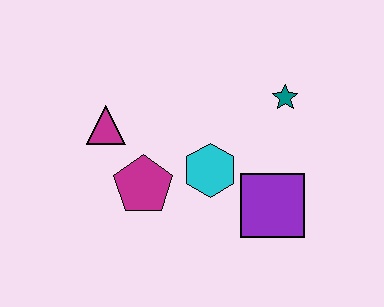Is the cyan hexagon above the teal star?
No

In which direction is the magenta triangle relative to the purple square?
The magenta triangle is to the left of the purple square.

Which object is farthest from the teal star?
The magenta triangle is farthest from the teal star.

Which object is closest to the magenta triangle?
The magenta pentagon is closest to the magenta triangle.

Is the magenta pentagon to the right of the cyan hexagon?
No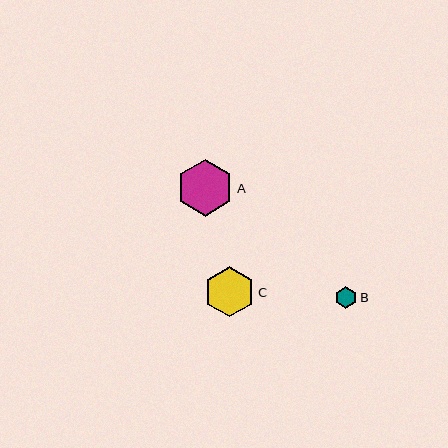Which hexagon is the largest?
Hexagon A is the largest with a size of approximately 57 pixels.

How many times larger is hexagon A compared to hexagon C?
Hexagon A is approximately 1.1 times the size of hexagon C.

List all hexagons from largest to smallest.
From largest to smallest: A, C, B.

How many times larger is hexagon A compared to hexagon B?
Hexagon A is approximately 2.7 times the size of hexagon B.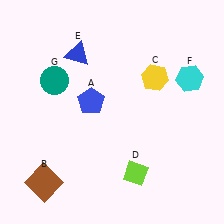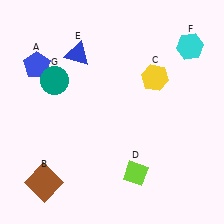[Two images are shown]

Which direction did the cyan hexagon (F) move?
The cyan hexagon (F) moved up.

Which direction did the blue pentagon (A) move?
The blue pentagon (A) moved left.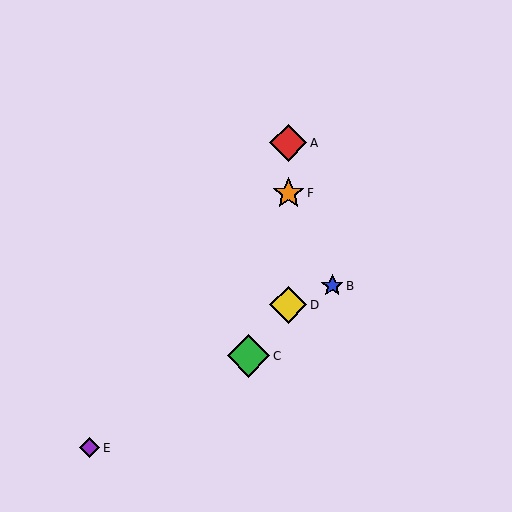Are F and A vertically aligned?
Yes, both are at x≈288.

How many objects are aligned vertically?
3 objects (A, D, F) are aligned vertically.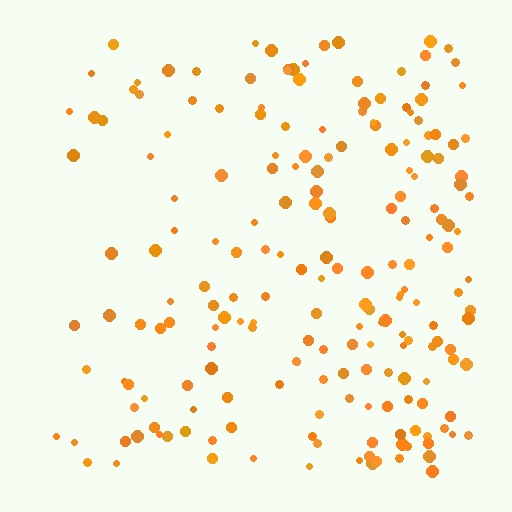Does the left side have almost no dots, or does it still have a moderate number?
Still a moderate number, just noticeably fewer than the right.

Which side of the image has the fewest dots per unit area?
The left.